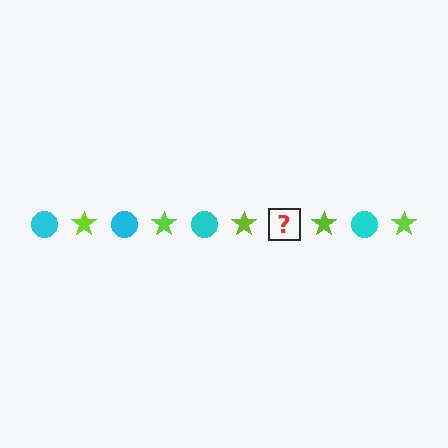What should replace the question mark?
The question mark should be replaced with a cyan circle.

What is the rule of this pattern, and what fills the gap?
The rule is that the pattern alternates between cyan circle and lime star. The gap should be filled with a cyan circle.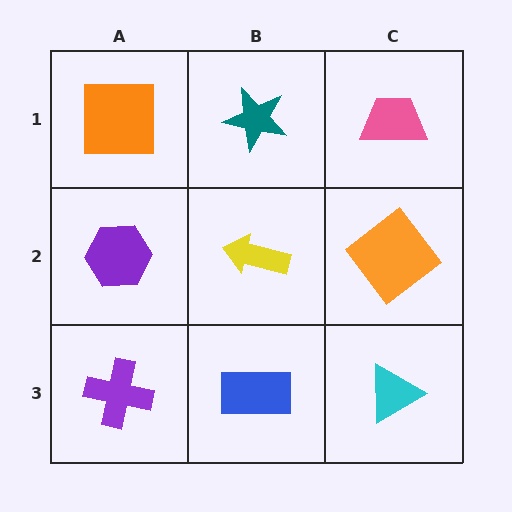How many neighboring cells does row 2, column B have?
4.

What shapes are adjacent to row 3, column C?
An orange diamond (row 2, column C), a blue rectangle (row 3, column B).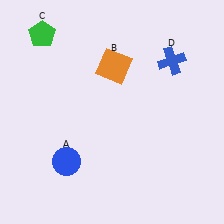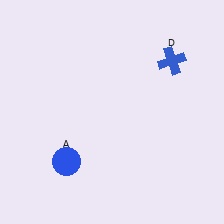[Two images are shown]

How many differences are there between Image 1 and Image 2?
There are 2 differences between the two images.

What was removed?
The green pentagon (C), the orange square (B) were removed in Image 2.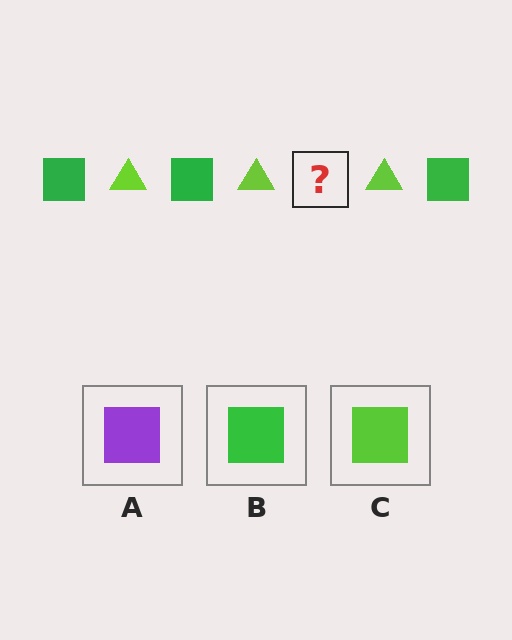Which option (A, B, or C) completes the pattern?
B.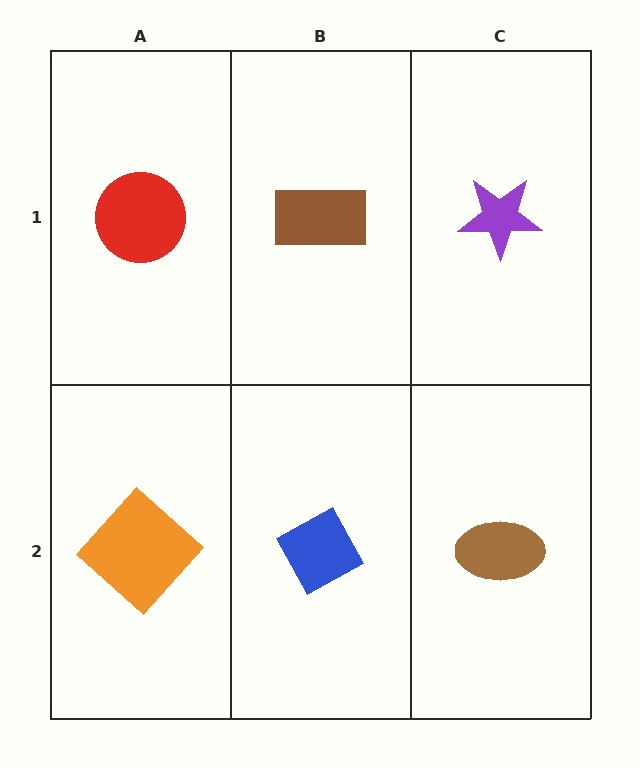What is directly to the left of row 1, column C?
A brown rectangle.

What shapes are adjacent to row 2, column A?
A red circle (row 1, column A), a blue diamond (row 2, column B).